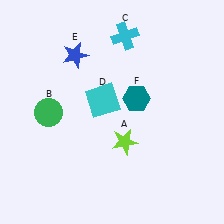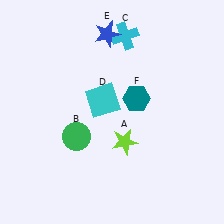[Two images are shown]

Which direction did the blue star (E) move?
The blue star (E) moved right.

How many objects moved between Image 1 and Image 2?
2 objects moved between the two images.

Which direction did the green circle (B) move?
The green circle (B) moved right.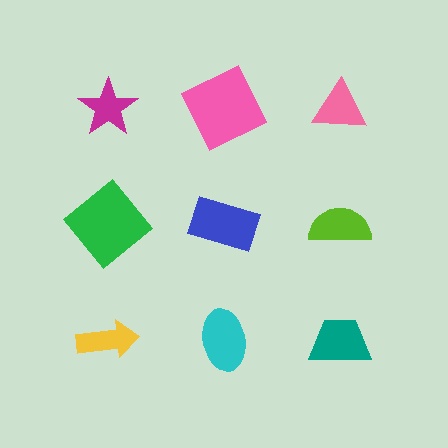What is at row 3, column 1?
A yellow arrow.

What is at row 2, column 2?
A blue rectangle.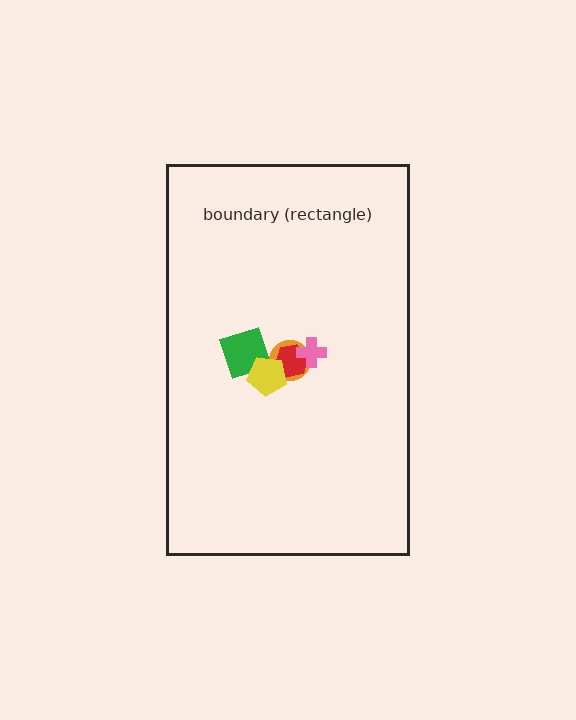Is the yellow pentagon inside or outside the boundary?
Inside.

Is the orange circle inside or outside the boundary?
Inside.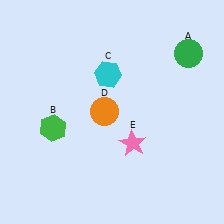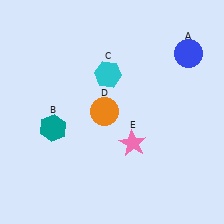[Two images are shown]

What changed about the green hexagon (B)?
In Image 1, B is green. In Image 2, it changed to teal.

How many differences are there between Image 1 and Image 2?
There are 2 differences between the two images.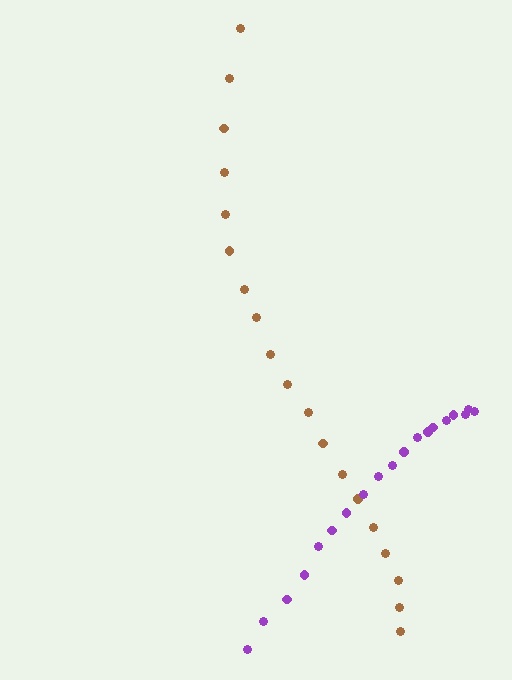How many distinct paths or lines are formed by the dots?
There are 2 distinct paths.